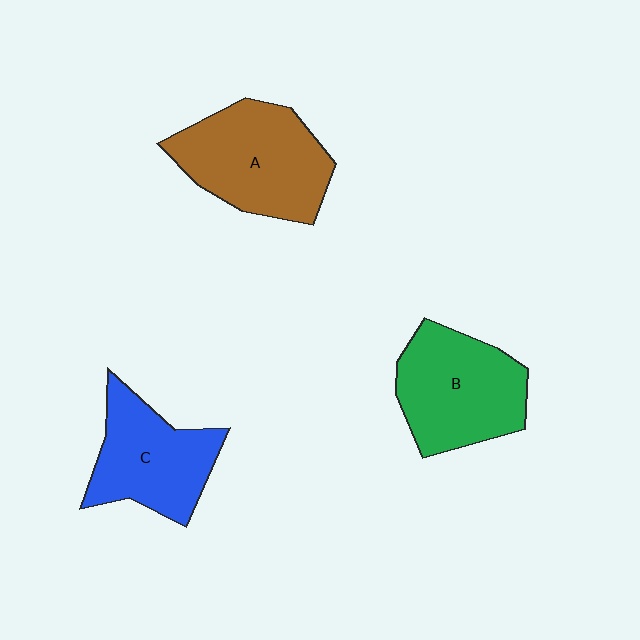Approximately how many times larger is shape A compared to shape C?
Approximately 1.2 times.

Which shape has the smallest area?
Shape C (blue).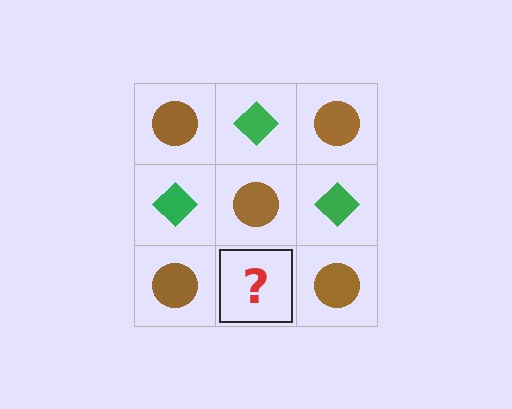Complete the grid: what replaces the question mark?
The question mark should be replaced with a green diamond.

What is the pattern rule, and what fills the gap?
The rule is that it alternates brown circle and green diamond in a checkerboard pattern. The gap should be filled with a green diamond.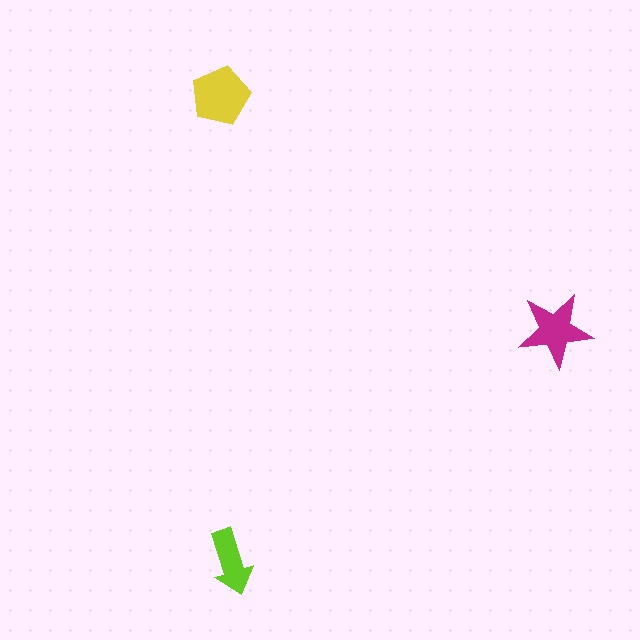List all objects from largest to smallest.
The yellow pentagon, the magenta star, the lime arrow.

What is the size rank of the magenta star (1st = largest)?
2nd.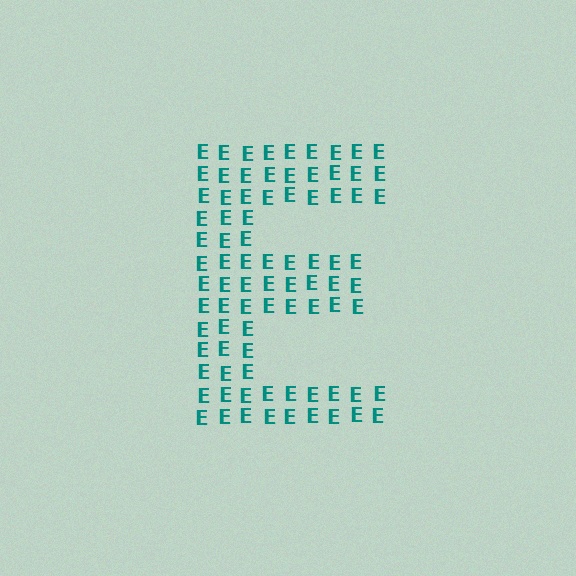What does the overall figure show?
The overall figure shows the letter E.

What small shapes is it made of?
It is made of small letter E's.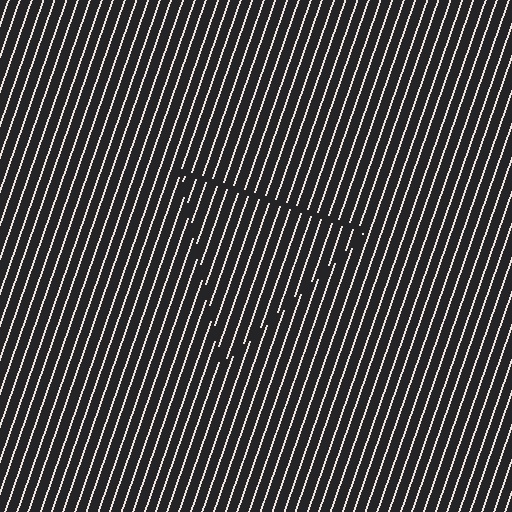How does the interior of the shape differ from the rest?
The interior of the shape contains the same grating, shifted by half a period — the contour is defined by the phase discontinuity where line-ends from the inner and outer gratings abut.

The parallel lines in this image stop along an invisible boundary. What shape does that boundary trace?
An illusory triangle. The interior of the shape contains the same grating, shifted by half a period — the contour is defined by the phase discontinuity where line-ends from the inner and outer gratings abut.